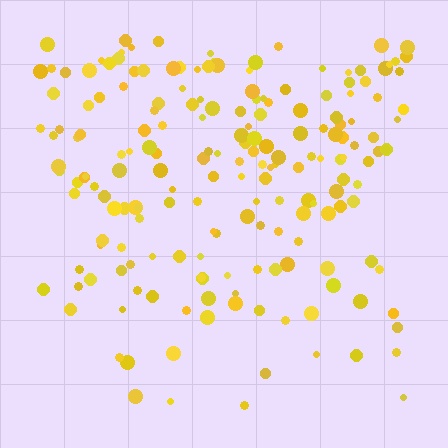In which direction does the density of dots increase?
From bottom to top, with the top side densest.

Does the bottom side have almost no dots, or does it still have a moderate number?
Still a moderate number, just noticeably fewer than the top.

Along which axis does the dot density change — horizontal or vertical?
Vertical.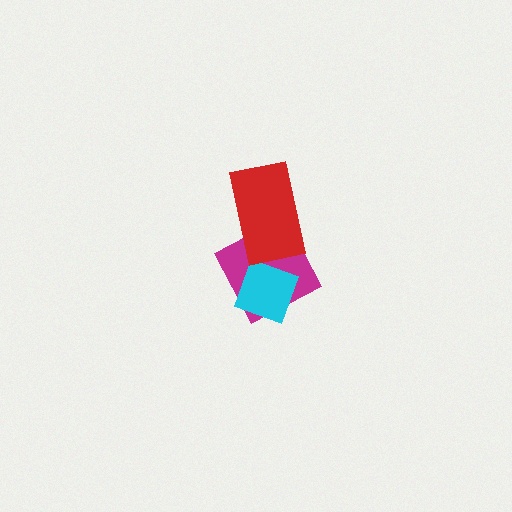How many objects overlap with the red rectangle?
1 object overlaps with the red rectangle.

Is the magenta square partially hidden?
Yes, it is partially covered by another shape.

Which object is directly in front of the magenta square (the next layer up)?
The cyan diamond is directly in front of the magenta square.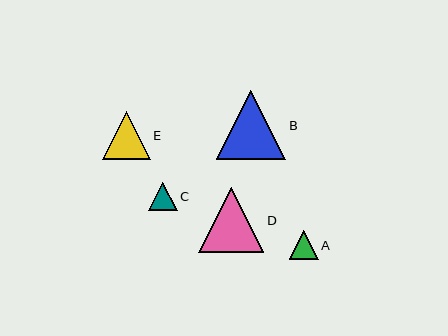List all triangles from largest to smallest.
From largest to smallest: B, D, E, A, C.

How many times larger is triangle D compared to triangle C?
Triangle D is approximately 2.3 times the size of triangle C.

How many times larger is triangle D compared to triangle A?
Triangle D is approximately 2.2 times the size of triangle A.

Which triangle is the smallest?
Triangle C is the smallest with a size of approximately 29 pixels.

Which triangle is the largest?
Triangle B is the largest with a size of approximately 70 pixels.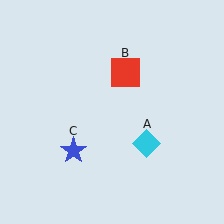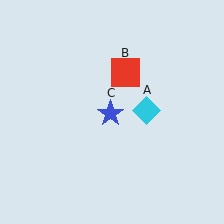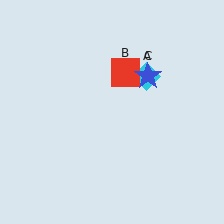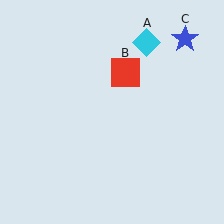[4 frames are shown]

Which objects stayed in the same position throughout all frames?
Red square (object B) remained stationary.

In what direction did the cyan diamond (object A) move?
The cyan diamond (object A) moved up.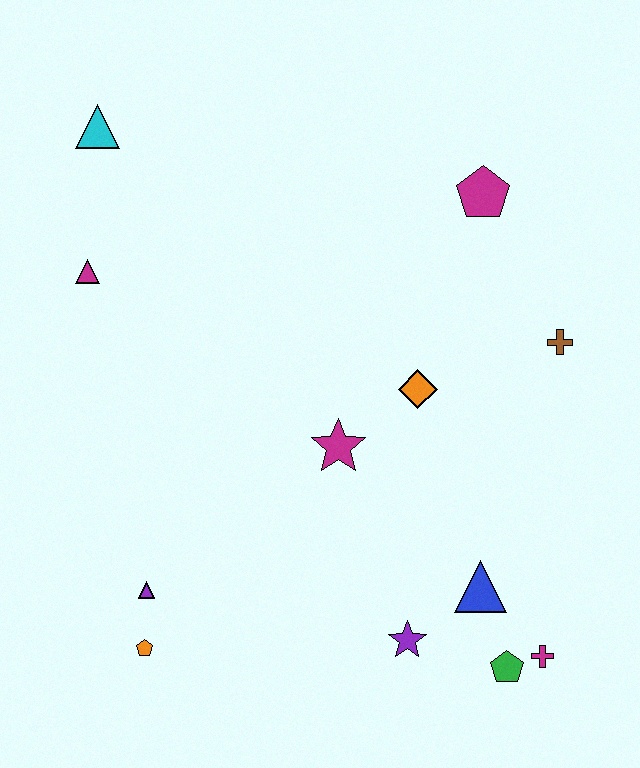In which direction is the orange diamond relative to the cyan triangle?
The orange diamond is to the right of the cyan triangle.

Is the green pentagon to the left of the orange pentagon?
No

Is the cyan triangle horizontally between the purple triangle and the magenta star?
No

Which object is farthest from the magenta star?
The cyan triangle is farthest from the magenta star.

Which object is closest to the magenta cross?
The green pentagon is closest to the magenta cross.